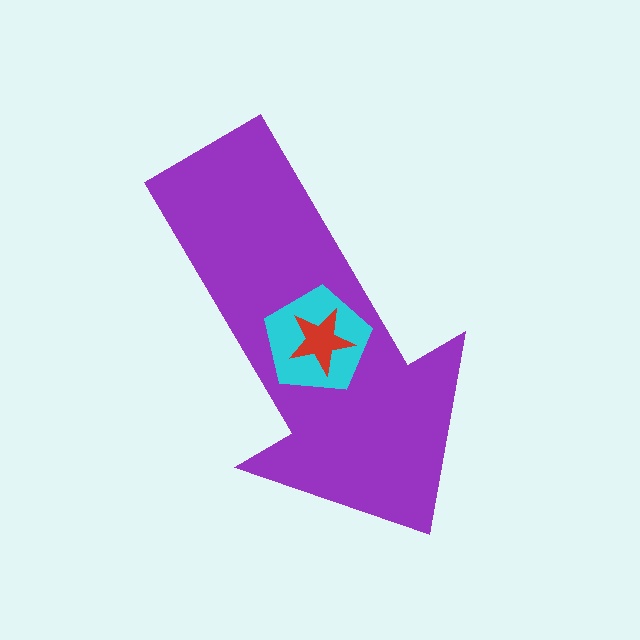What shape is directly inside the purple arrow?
The cyan pentagon.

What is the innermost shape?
The red star.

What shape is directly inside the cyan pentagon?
The red star.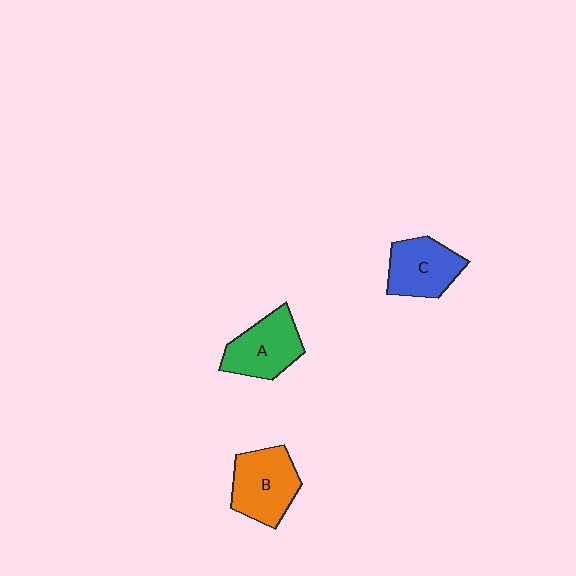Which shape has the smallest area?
Shape C (blue).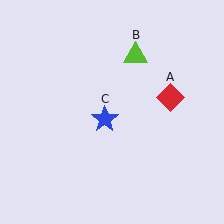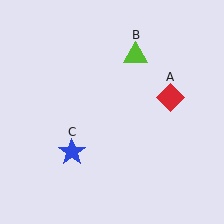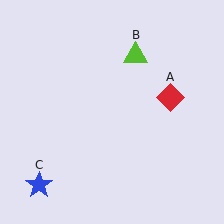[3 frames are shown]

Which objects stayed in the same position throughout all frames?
Red diamond (object A) and lime triangle (object B) remained stationary.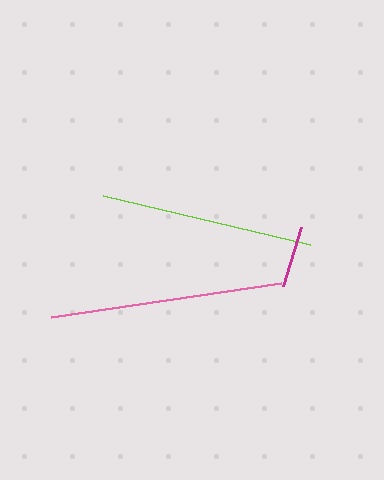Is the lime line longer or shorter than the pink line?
The pink line is longer than the lime line.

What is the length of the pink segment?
The pink segment is approximately 233 pixels long.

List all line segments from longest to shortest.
From longest to shortest: pink, lime, magenta.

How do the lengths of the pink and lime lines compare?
The pink and lime lines are approximately the same length.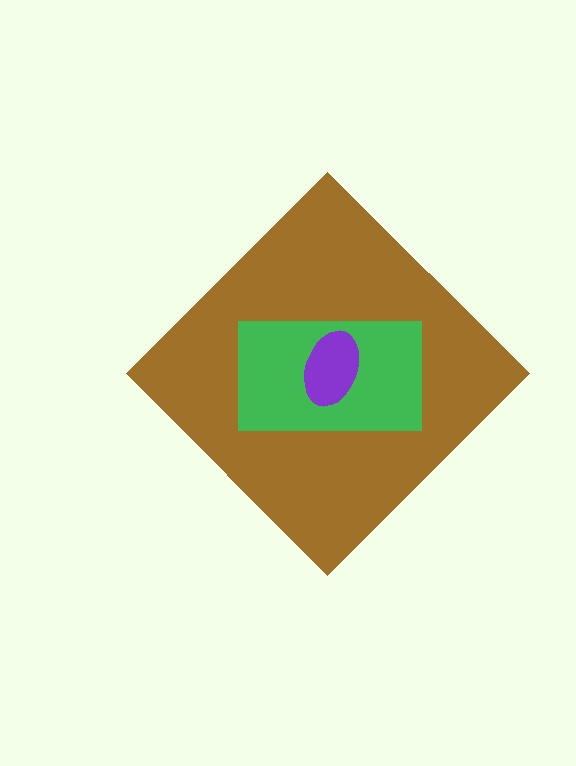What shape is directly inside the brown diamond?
The green rectangle.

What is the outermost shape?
The brown diamond.